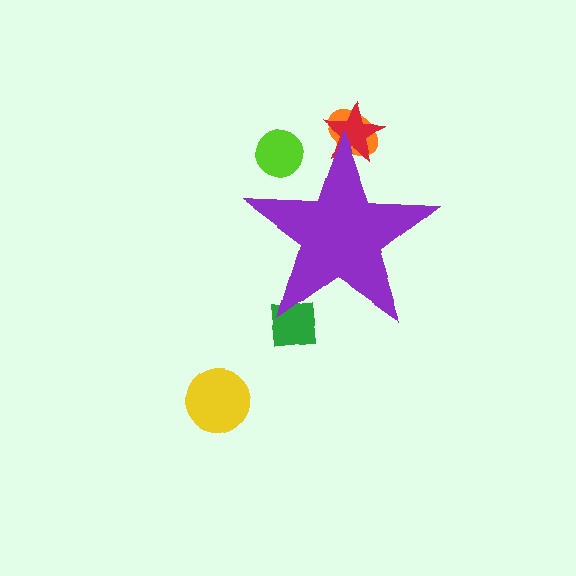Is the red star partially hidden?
Yes, the red star is partially hidden behind the purple star.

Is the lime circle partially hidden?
Yes, the lime circle is partially hidden behind the purple star.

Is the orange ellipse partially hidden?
Yes, the orange ellipse is partially hidden behind the purple star.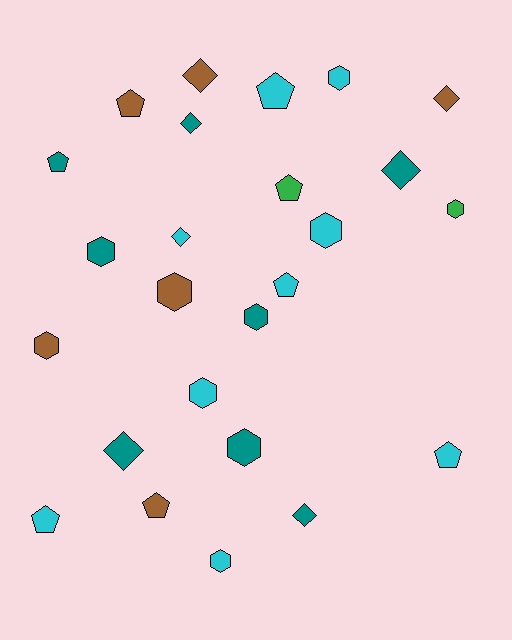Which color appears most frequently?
Cyan, with 9 objects.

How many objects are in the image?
There are 25 objects.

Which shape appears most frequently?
Hexagon, with 10 objects.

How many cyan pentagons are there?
There are 4 cyan pentagons.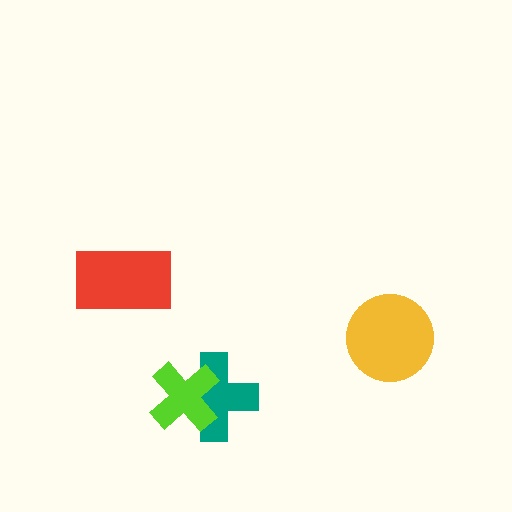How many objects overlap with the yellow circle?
0 objects overlap with the yellow circle.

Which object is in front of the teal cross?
The lime cross is in front of the teal cross.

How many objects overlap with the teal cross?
1 object overlaps with the teal cross.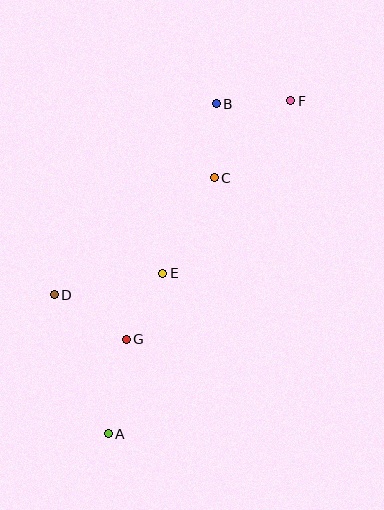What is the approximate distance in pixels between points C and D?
The distance between C and D is approximately 198 pixels.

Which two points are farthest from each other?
Points A and F are farthest from each other.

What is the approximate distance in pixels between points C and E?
The distance between C and E is approximately 109 pixels.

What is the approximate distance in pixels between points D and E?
The distance between D and E is approximately 111 pixels.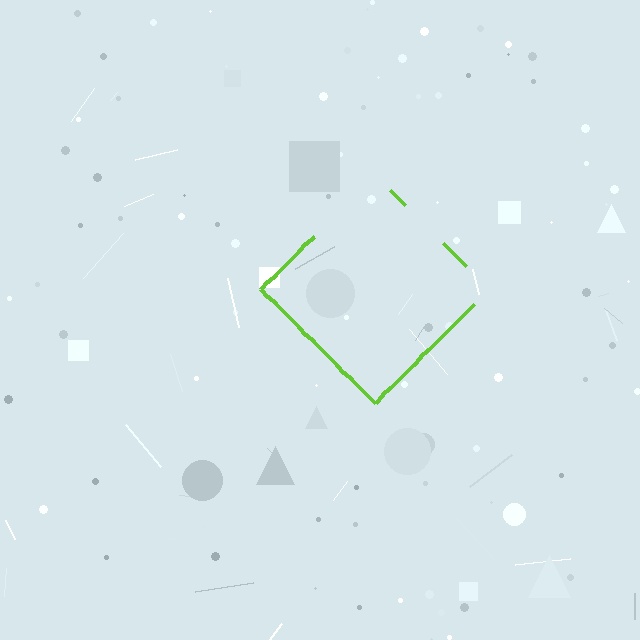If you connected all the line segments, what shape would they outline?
They would outline a diamond.